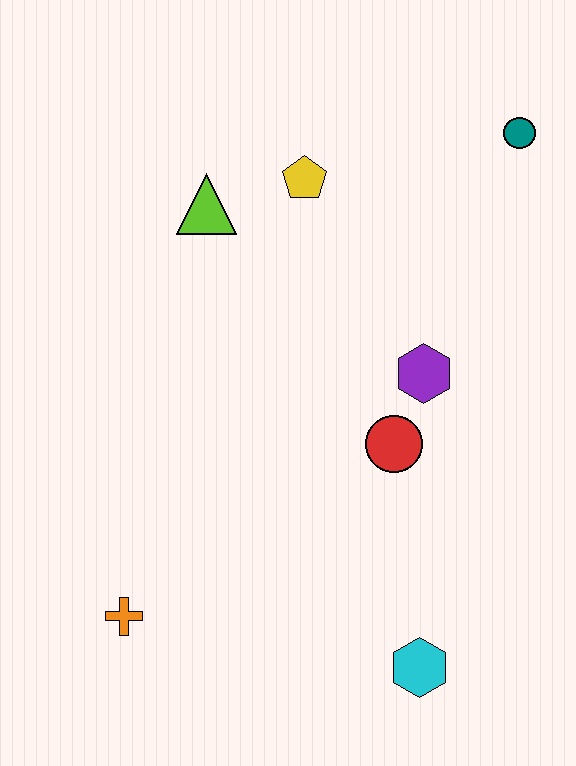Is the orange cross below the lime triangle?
Yes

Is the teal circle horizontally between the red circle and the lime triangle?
No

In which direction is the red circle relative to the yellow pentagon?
The red circle is below the yellow pentagon.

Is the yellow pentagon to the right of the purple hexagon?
No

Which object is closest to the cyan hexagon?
The red circle is closest to the cyan hexagon.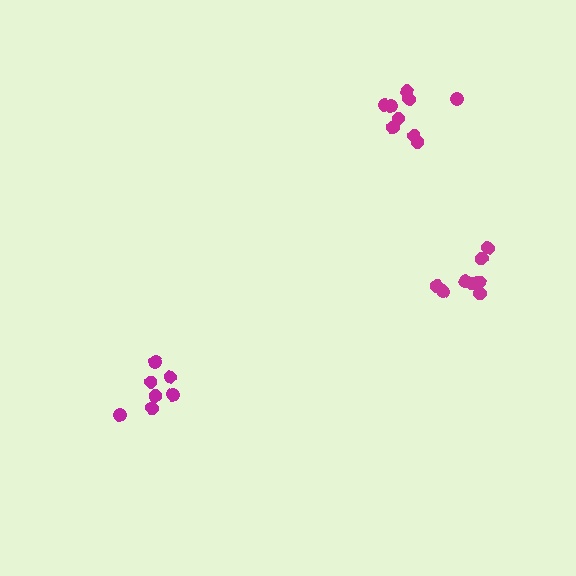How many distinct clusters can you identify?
There are 3 distinct clusters.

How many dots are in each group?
Group 1: 9 dots, Group 2: 7 dots, Group 3: 9 dots (25 total).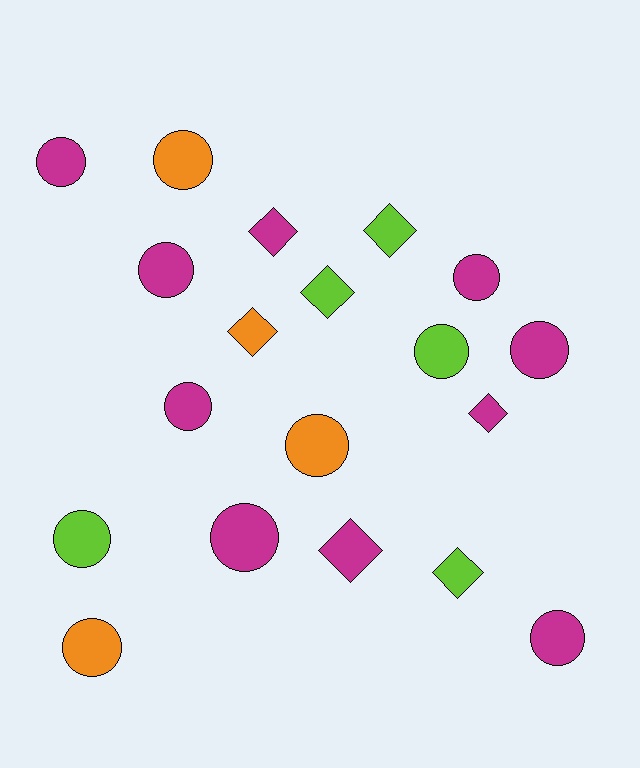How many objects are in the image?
There are 19 objects.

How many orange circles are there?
There are 3 orange circles.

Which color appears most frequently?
Magenta, with 10 objects.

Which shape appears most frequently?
Circle, with 12 objects.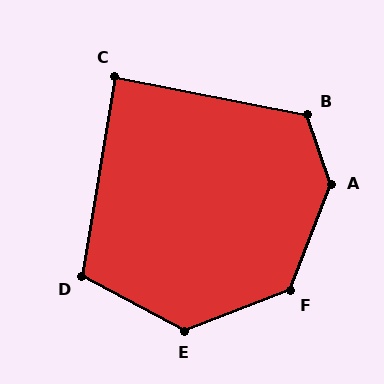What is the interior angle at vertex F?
Approximately 132 degrees (obtuse).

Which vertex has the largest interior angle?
A, at approximately 140 degrees.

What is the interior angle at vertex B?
Approximately 120 degrees (obtuse).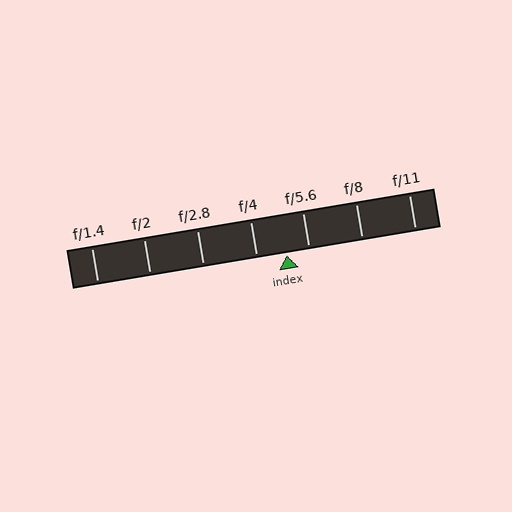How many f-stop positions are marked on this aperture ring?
There are 7 f-stop positions marked.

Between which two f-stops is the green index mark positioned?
The index mark is between f/4 and f/5.6.